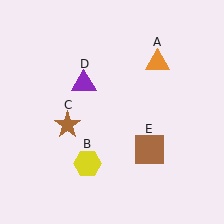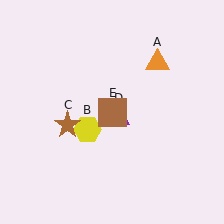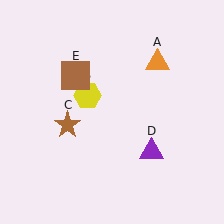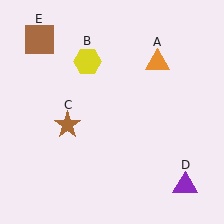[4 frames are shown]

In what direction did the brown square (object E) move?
The brown square (object E) moved up and to the left.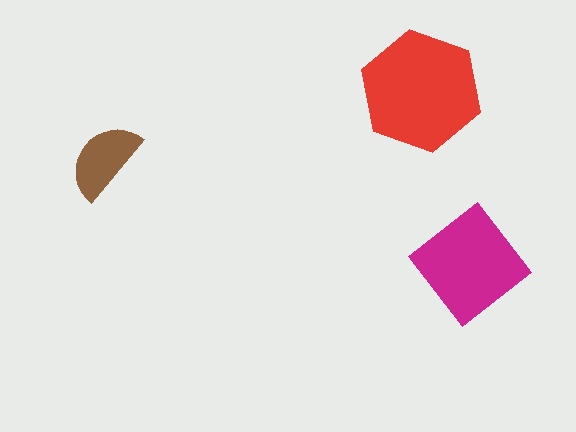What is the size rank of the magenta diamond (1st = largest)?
2nd.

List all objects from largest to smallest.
The red hexagon, the magenta diamond, the brown semicircle.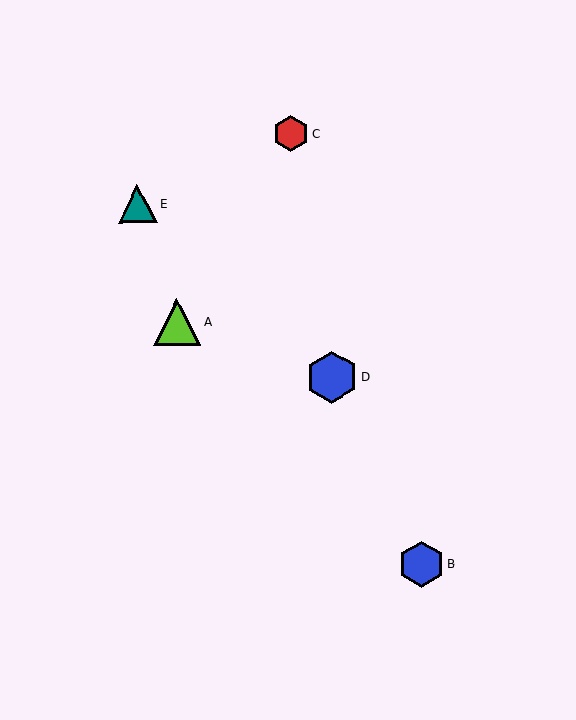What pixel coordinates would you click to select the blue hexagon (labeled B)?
Click at (421, 564) to select the blue hexagon B.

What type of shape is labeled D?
Shape D is a blue hexagon.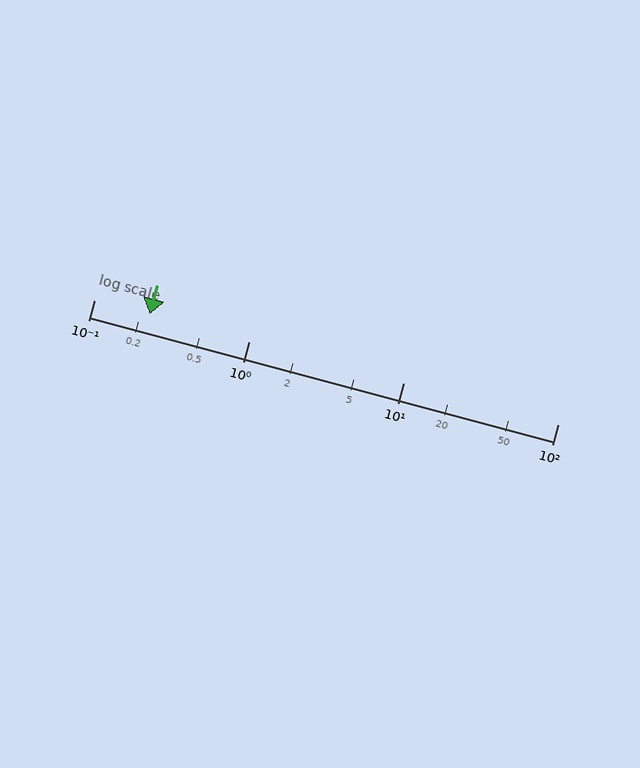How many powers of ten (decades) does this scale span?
The scale spans 3 decades, from 0.1 to 100.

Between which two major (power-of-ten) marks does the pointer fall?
The pointer is between 0.1 and 1.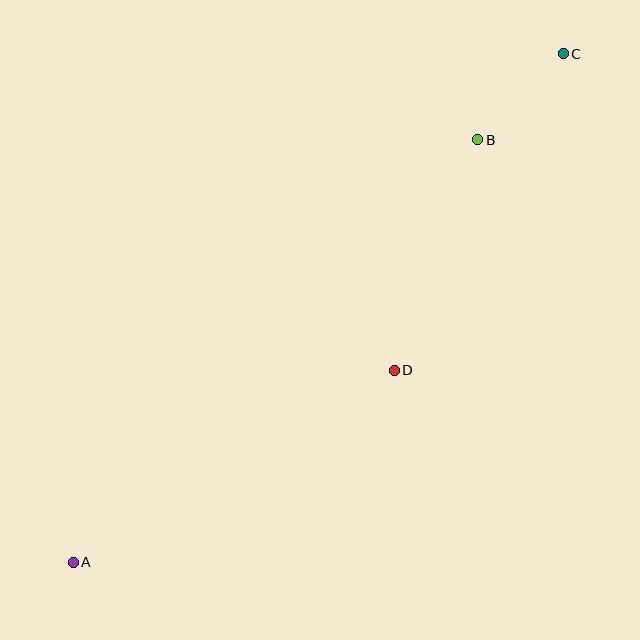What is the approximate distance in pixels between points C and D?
The distance between C and D is approximately 359 pixels.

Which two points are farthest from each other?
Points A and C are farthest from each other.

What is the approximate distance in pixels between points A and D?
The distance between A and D is approximately 374 pixels.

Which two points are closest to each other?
Points B and C are closest to each other.